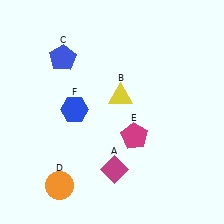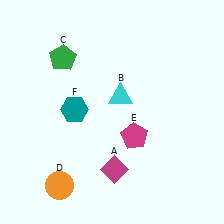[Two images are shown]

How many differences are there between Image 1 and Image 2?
There are 3 differences between the two images.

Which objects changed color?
B changed from yellow to cyan. C changed from blue to green. F changed from blue to teal.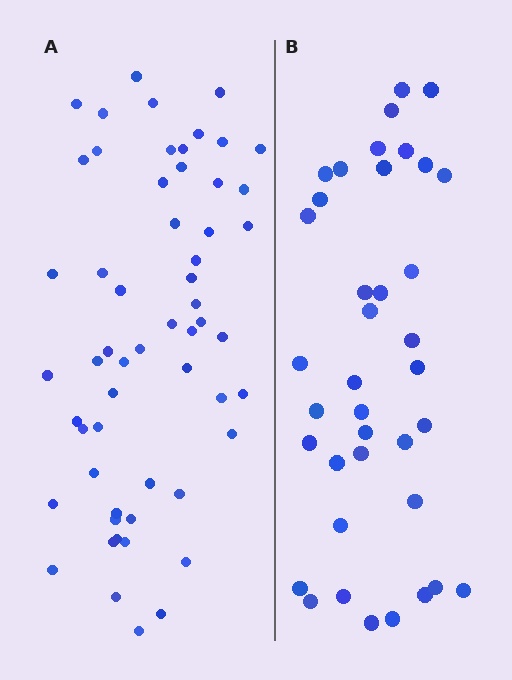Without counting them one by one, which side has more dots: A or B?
Region A (the left region) has more dots.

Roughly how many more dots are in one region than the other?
Region A has approximately 20 more dots than region B.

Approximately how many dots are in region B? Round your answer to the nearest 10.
About 40 dots. (The exact count is 38, which rounds to 40.)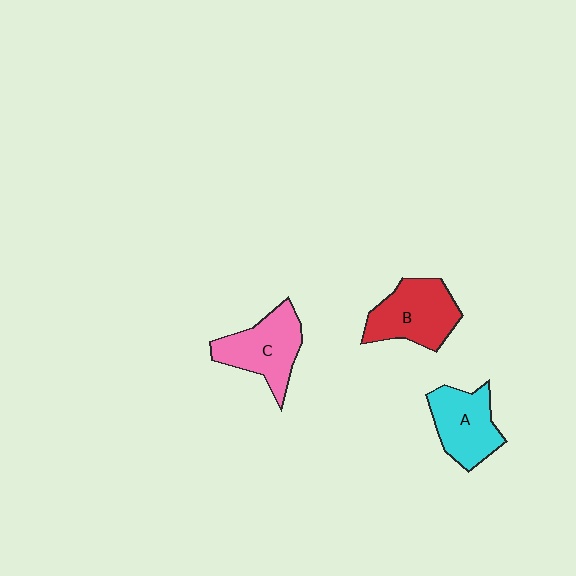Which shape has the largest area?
Shape B (red).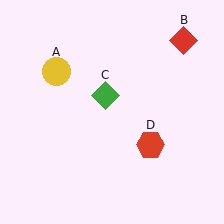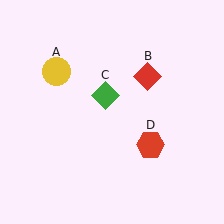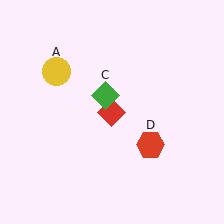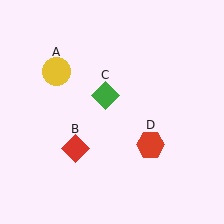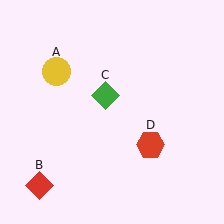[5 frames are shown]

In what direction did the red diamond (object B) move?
The red diamond (object B) moved down and to the left.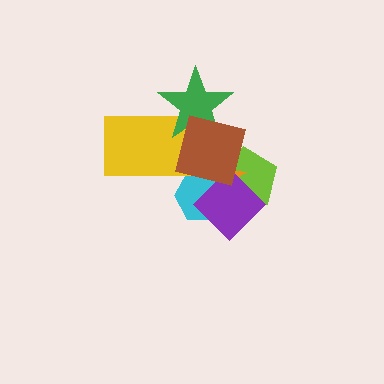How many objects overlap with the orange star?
5 objects overlap with the orange star.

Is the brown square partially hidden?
No, no other shape covers it.